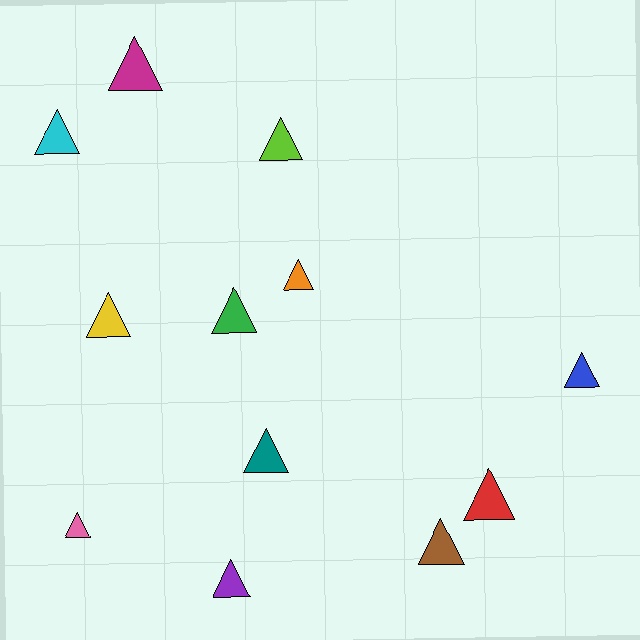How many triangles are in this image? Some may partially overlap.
There are 12 triangles.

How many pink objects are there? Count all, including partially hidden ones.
There is 1 pink object.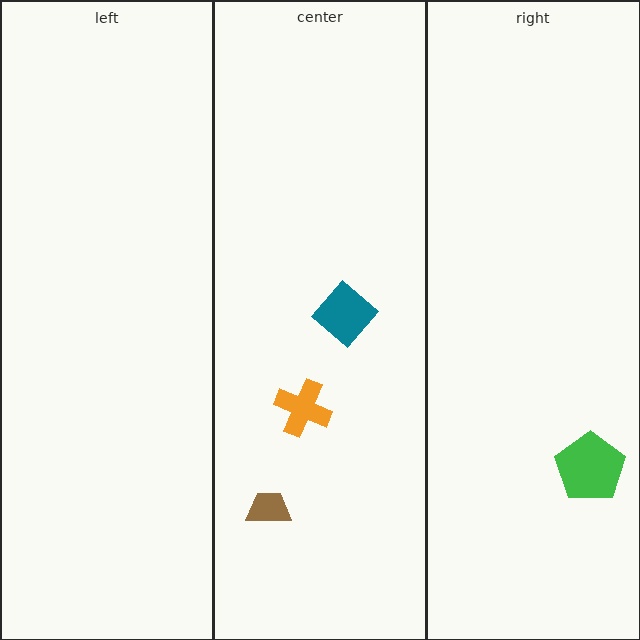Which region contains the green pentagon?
The right region.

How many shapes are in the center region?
3.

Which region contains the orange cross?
The center region.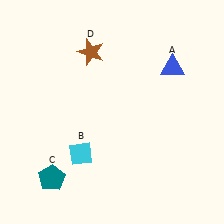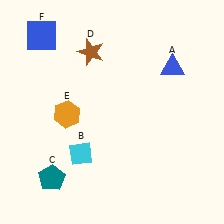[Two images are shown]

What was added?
An orange hexagon (E), a blue square (F) were added in Image 2.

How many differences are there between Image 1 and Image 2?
There are 2 differences between the two images.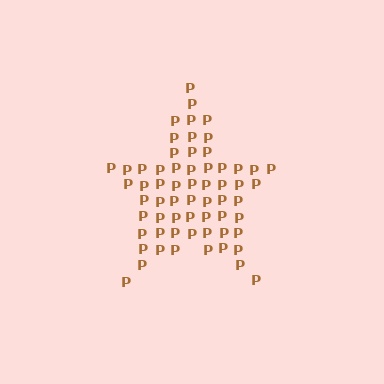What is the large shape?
The large shape is a star.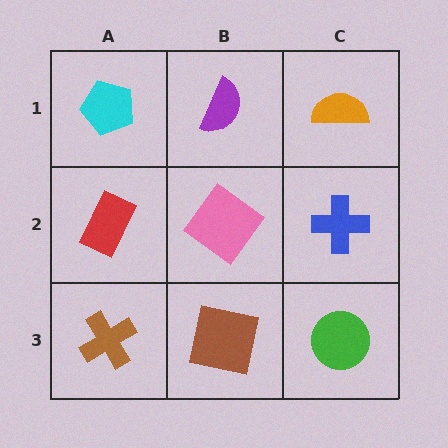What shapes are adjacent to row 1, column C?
A blue cross (row 2, column C), a purple semicircle (row 1, column B).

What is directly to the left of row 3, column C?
A brown square.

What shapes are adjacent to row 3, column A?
A red rectangle (row 2, column A), a brown square (row 3, column B).